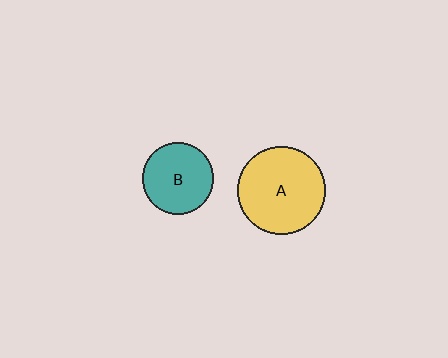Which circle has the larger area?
Circle A (yellow).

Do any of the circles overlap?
No, none of the circles overlap.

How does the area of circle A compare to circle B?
Approximately 1.5 times.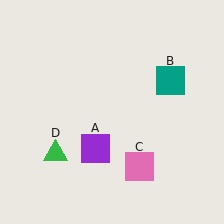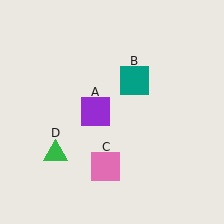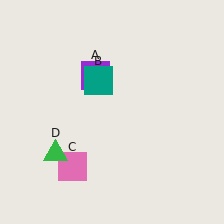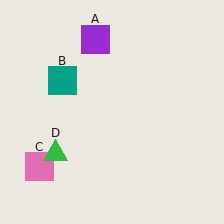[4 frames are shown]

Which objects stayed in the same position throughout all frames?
Green triangle (object D) remained stationary.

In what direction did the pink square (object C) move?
The pink square (object C) moved left.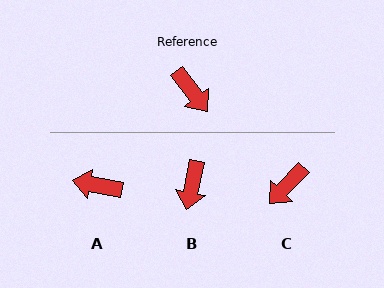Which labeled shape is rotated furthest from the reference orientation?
A, about 139 degrees away.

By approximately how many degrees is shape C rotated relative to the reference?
Approximately 82 degrees clockwise.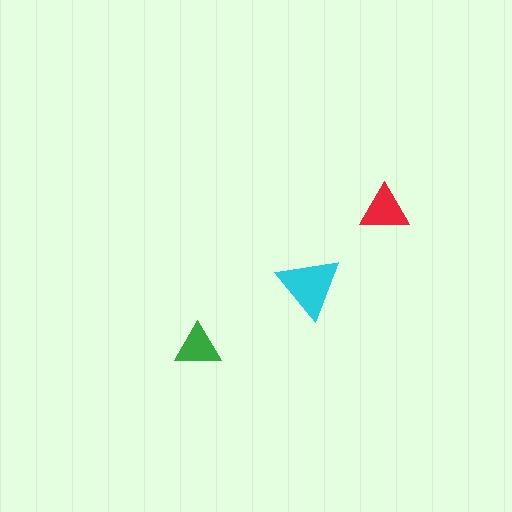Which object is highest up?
The red triangle is topmost.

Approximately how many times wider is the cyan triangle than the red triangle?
About 1.5 times wider.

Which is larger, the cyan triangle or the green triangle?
The cyan one.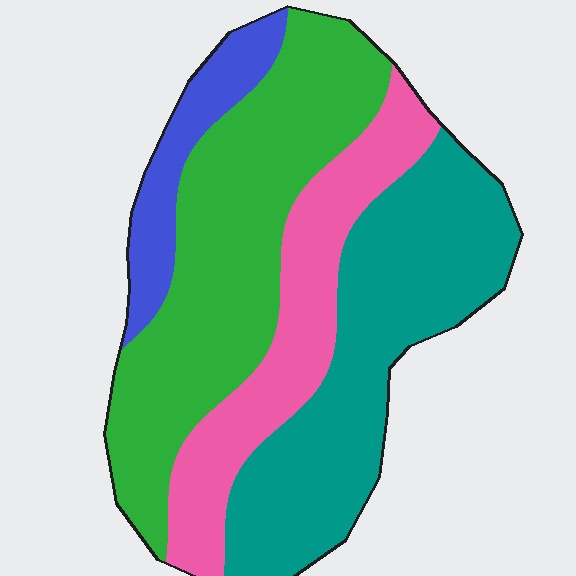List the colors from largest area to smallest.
From largest to smallest: green, teal, pink, blue.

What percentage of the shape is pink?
Pink takes up about one fifth (1/5) of the shape.